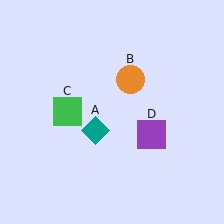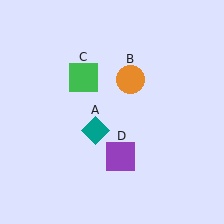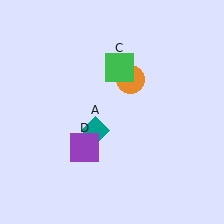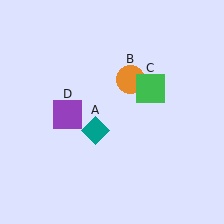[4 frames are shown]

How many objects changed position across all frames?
2 objects changed position: green square (object C), purple square (object D).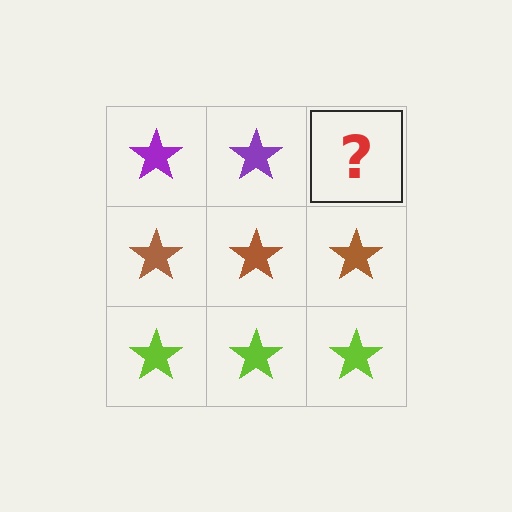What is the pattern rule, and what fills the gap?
The rule is that each row has a consistent color. The gap should be filled with a purple star.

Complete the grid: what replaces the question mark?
The question mark should be replaced with a purple star.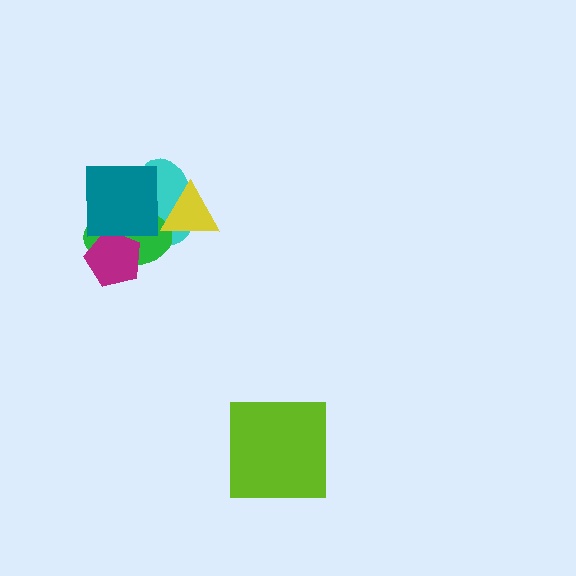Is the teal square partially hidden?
Yes, it is partially covered by another shape.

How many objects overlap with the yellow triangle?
3 objects overlap with the yellow triangle.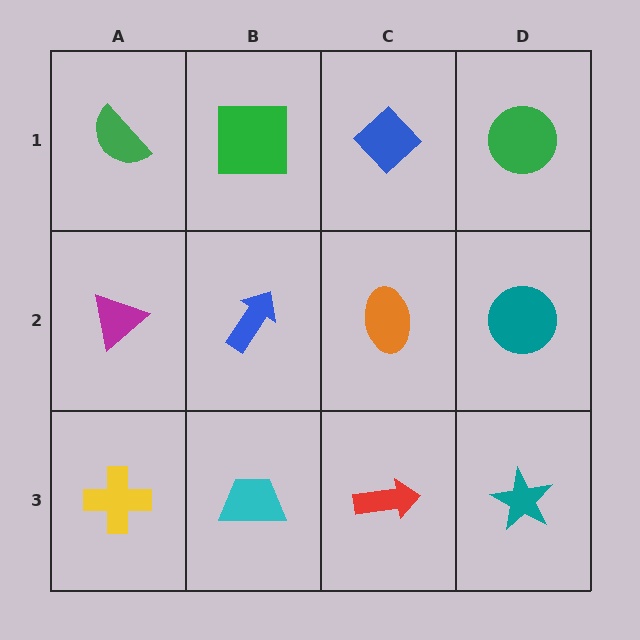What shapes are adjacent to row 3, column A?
A magenta triangle (row 2, column A), a cyan trapezoid (row 3, column B).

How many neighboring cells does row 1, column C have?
3.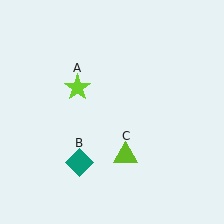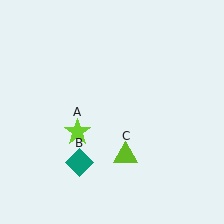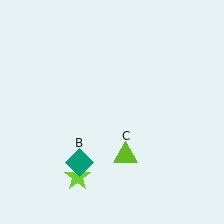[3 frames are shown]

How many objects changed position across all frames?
1 object changed position: lime star (object A).